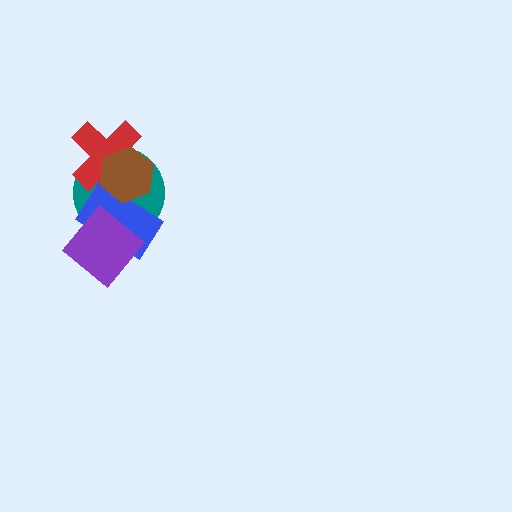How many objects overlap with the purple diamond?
2 objects overlap with the purple diamond.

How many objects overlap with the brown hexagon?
3 objects overlap with the brown hexagon.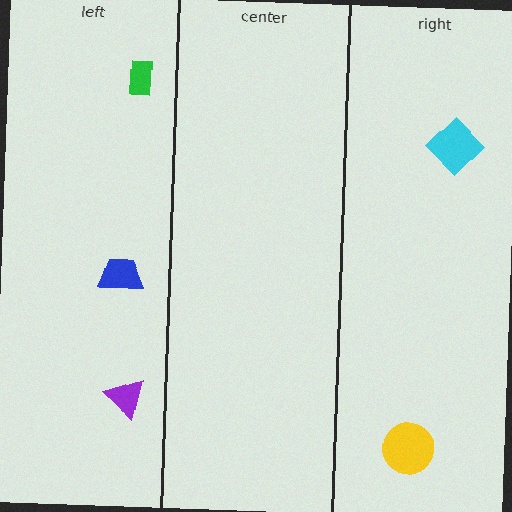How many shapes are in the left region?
3.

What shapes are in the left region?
The blue trapezoid, the purple triangle, the green rectangle.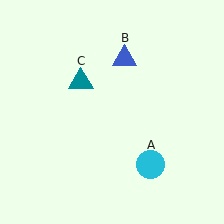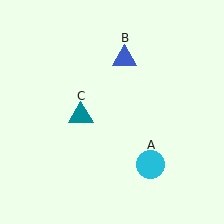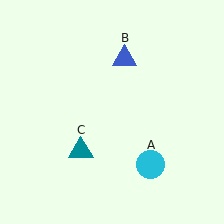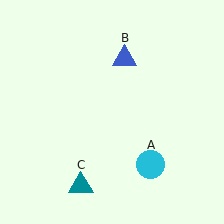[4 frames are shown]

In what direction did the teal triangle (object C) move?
The teal triangle (object C) moved down.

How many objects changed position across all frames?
1 object changed position: teal triangle (object C).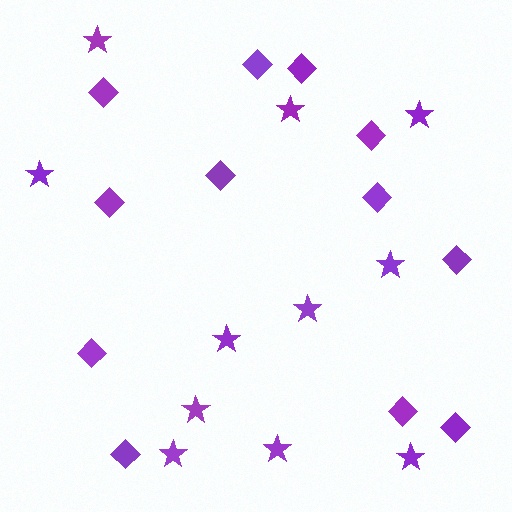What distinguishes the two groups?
There are 2 groups: one group of diamonds (12) and one group of stars (11).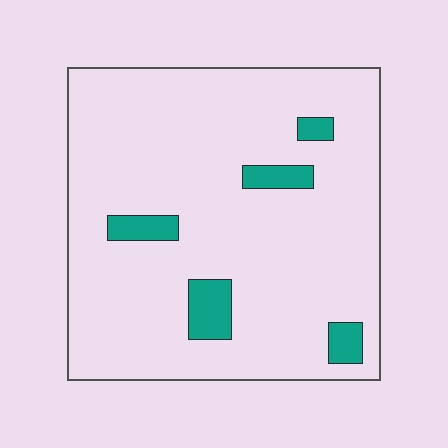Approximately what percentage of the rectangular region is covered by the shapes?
Approximately 10%.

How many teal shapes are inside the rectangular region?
5.